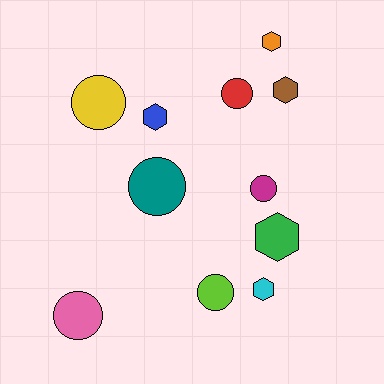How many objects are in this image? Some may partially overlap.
There are 11 objects.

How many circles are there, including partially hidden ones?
There are 6 circles.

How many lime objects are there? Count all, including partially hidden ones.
There is 1 lime object.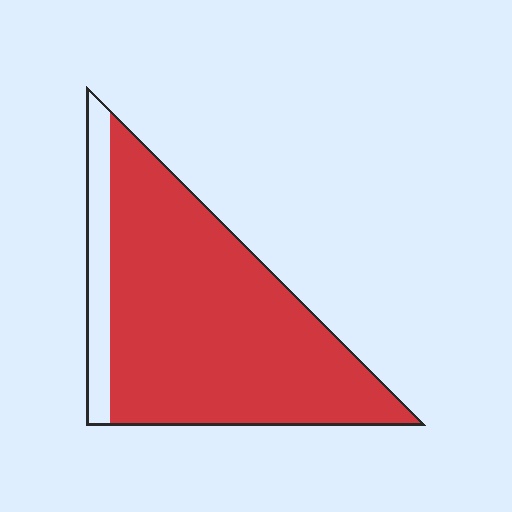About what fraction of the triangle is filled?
About seven eighths (7/8).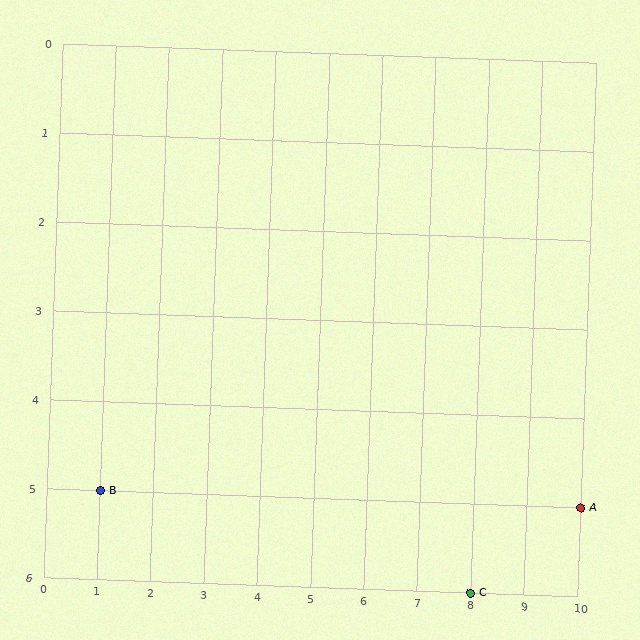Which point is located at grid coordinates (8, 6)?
Point C is at (8, 6).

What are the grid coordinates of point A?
Point A is at grid coordinates (10, 5).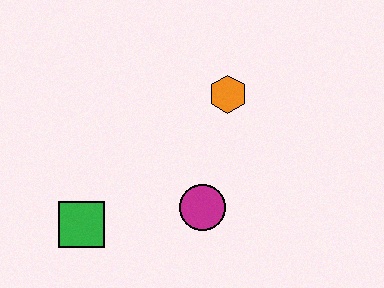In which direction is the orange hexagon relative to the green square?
The orange hexagon is to the right of the green square.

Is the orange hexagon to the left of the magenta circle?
No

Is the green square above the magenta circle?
No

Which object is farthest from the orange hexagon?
The green square is farthest from the orange hexagon.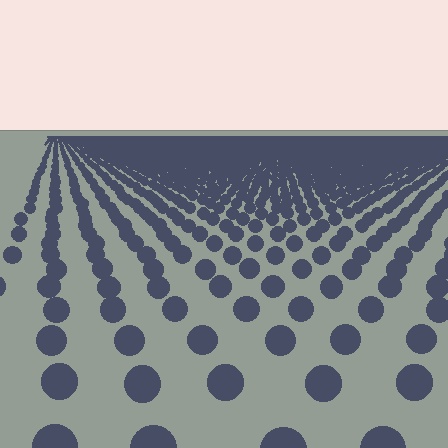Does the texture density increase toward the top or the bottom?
Density increases toward the top.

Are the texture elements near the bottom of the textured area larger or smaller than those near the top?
Larger. Near the bottom, elements are closer to the viewer and appear at a bigger on-screen size.